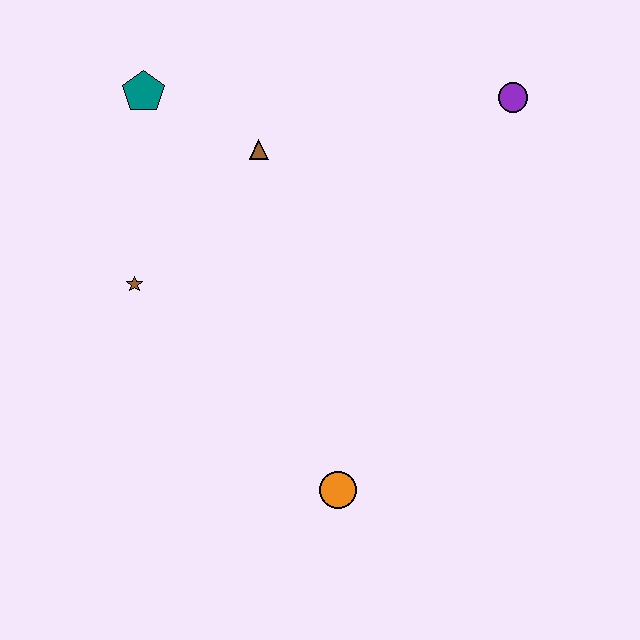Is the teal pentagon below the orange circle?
No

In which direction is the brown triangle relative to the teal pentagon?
The brown triangle is to the right of the teal pentagon.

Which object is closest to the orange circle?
The brown star is closest to the orange circle.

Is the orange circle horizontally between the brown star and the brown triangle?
No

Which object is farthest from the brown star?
The purple circle is farthest from the brown star.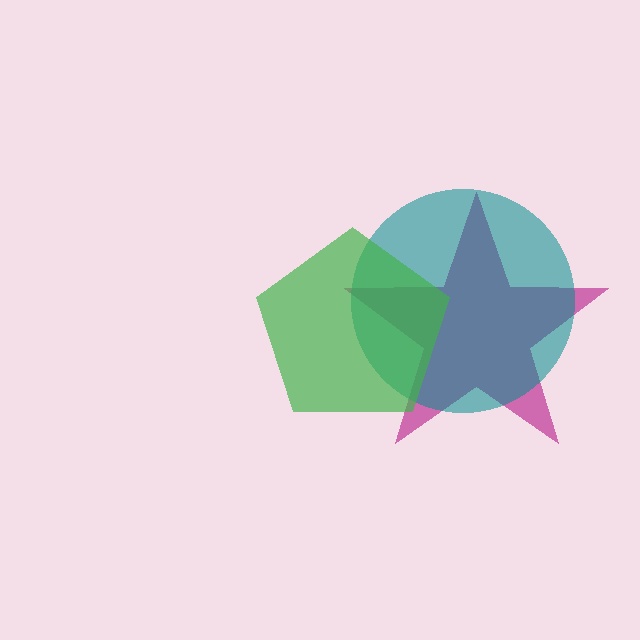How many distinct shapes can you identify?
There are 3 distinct shapes: a magenta star, a teal circle, a green pentagon.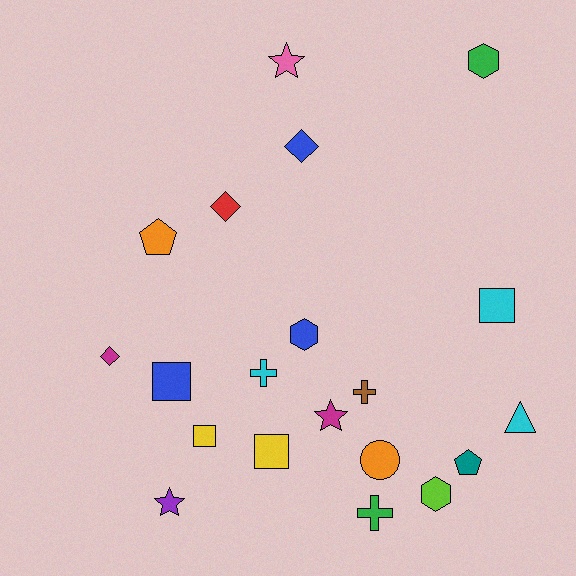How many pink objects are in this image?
There is 1 pink object.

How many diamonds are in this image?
There are 3 diamonds.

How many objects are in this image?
There are 20 objects.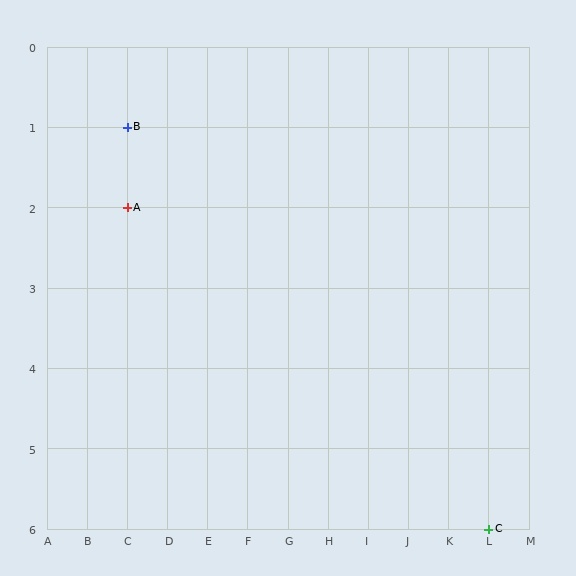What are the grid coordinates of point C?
Point C is at grid coordinates (L, 6).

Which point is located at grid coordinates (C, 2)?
Point A is at (C, 2).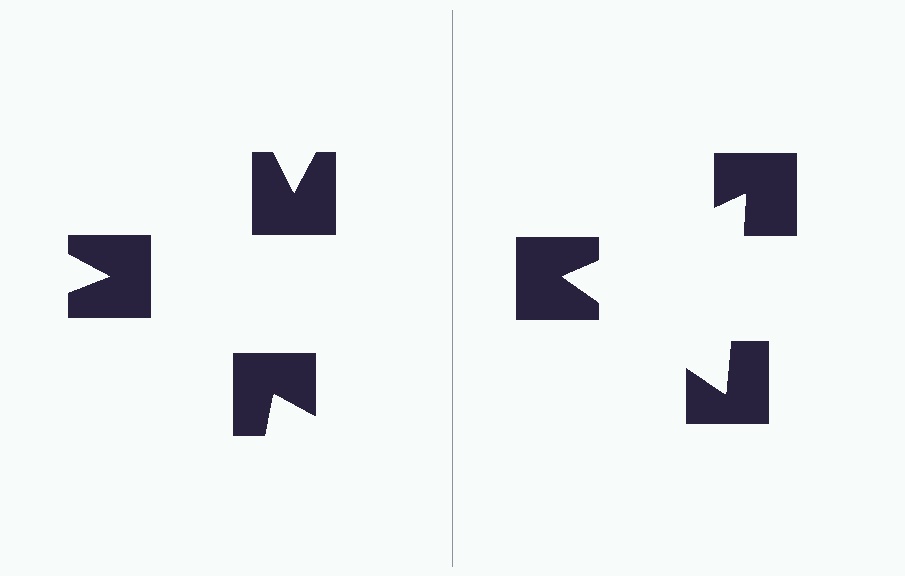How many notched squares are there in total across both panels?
6 — 3 on each side.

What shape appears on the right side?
An illusory triangle.